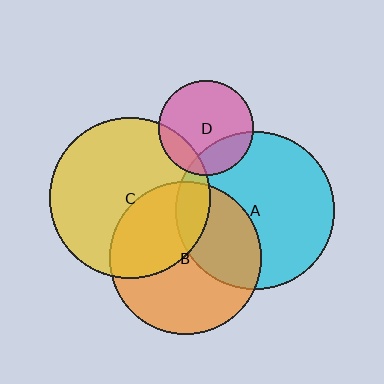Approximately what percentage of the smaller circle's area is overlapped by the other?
Approximately 35%.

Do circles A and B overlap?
Yes.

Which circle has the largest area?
Circle C (yellow).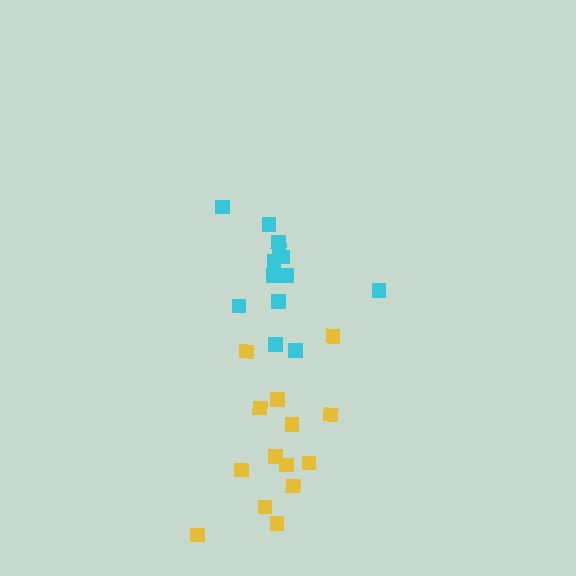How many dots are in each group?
Group 1: 13 dots, Group 2: 14 dots (27 total).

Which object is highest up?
The cyan cluster is topmost.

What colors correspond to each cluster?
The clusters are colored: cyan, yellow.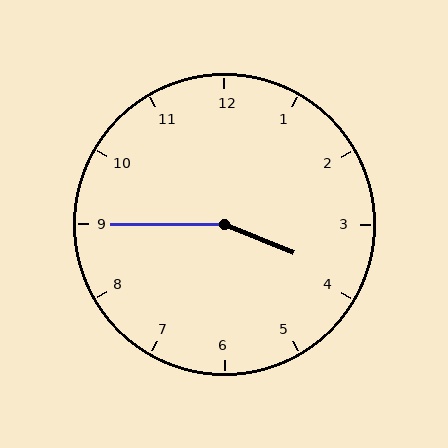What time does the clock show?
3:45.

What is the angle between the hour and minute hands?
Approximately 158 degrees.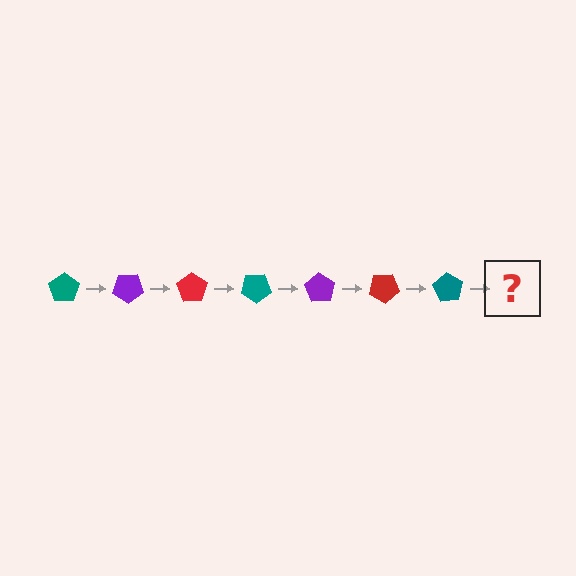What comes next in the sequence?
The next element should be a purple pentagon, rotated 245 degrees from the start.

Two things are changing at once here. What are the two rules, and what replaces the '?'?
The two rules are that it rotates 35 degrees each step and the color cycles through teal, purple, and red. The '?' should be a purple pentagon, rotated 245 degrees from the start.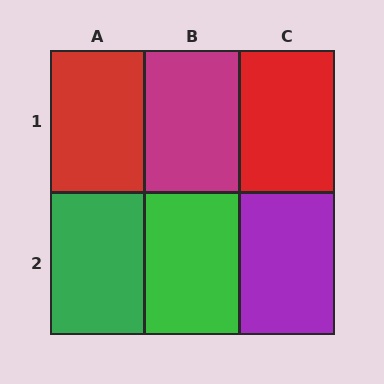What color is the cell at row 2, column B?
Green.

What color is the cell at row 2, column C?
Purple.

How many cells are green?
2 cells are green.